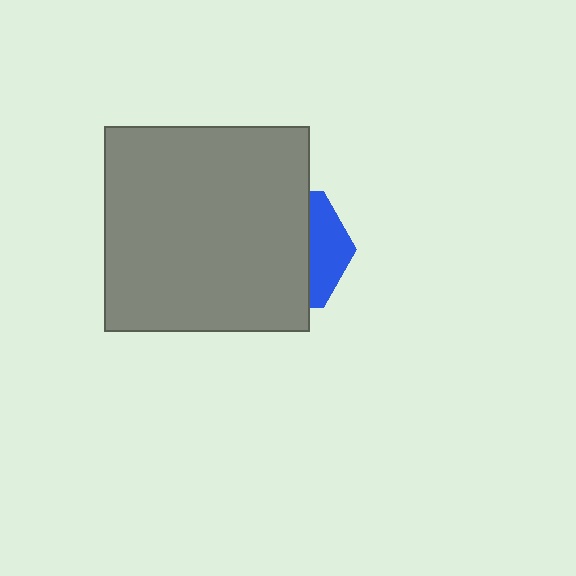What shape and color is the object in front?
The object in front is a gray square.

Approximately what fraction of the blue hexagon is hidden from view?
Roughly 69% of the blue hexagon is hidden behind the gray square.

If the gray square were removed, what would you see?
You would see the complete blue hexagon.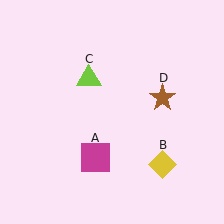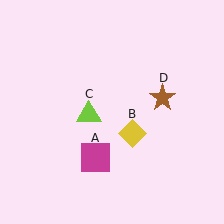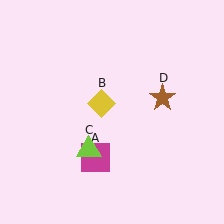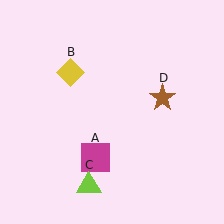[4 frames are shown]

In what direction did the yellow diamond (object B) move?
The yellow diamond (object B) moved up and to the left.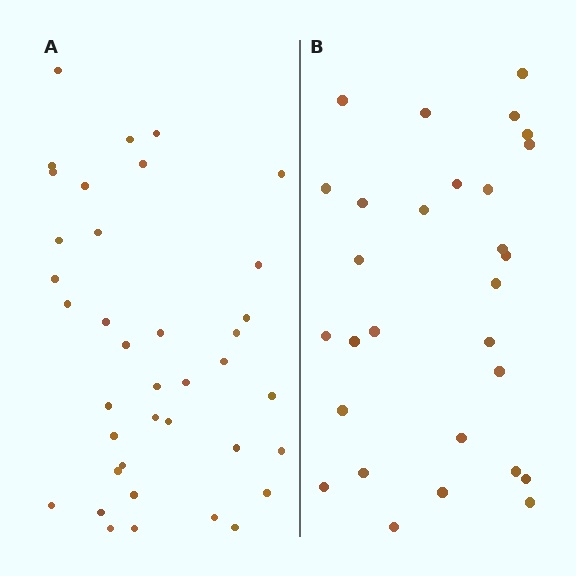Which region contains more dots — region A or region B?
Region A (the left region) has more dots.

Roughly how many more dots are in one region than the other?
Region A has roughly 8 or so more dots than region B.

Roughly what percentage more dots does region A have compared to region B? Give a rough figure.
About 30% more.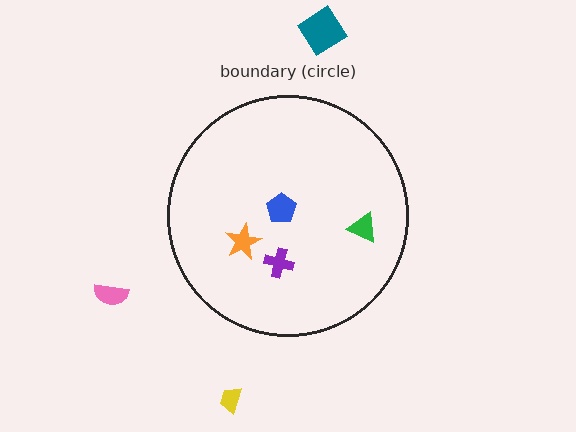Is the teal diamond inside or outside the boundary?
Outside.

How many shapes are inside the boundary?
4 inside, 3 outside.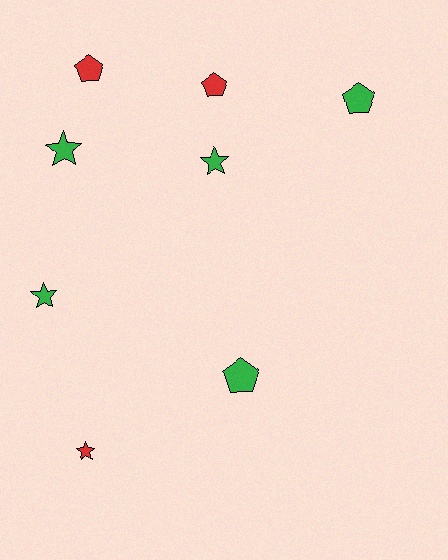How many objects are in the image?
There are 8 objects.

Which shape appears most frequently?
Star, with 4 objects.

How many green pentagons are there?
There are 2 green pentagons.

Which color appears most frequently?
Green, with 5 objects.